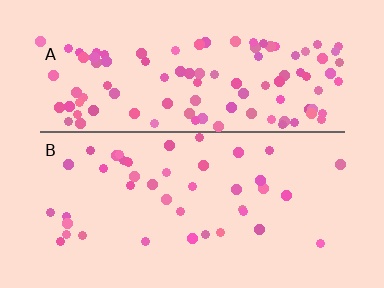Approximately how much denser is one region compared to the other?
Approximately 2.5× — region A over region B.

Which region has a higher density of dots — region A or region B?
A (the top).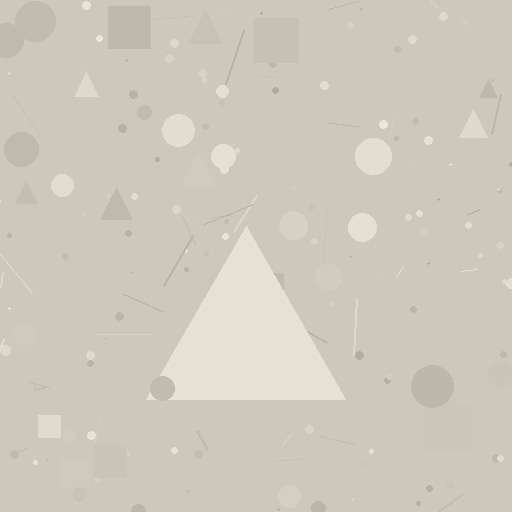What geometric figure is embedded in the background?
A triangle is embedded in the background.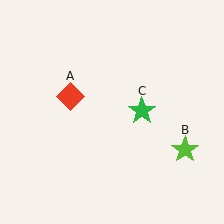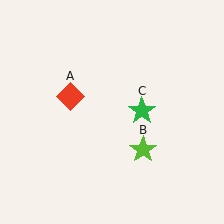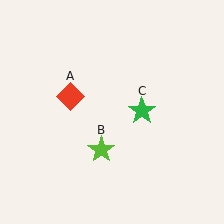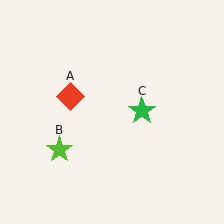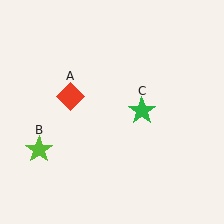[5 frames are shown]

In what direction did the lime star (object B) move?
The lime star (object B) moved left.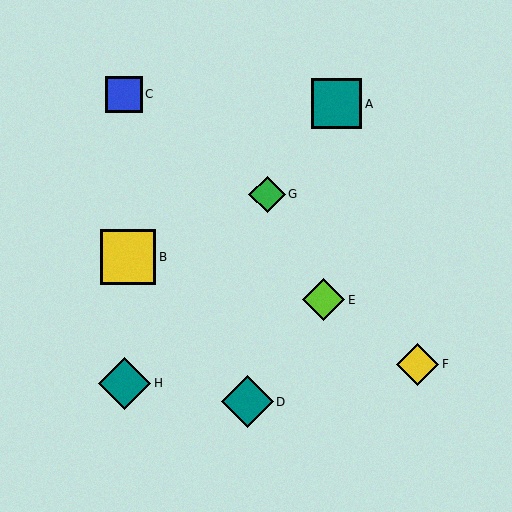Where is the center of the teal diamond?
The center of the teal diamond is at (248, 402).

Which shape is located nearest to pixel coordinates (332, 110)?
The teal square (labeled A) at (337, 104) is nearest to that location.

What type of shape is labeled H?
Shape H is a teal diamond.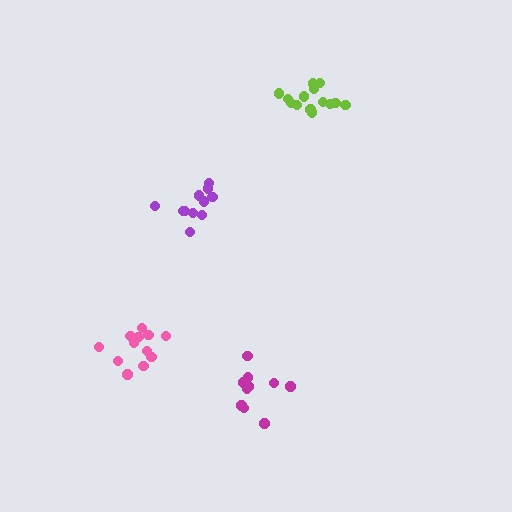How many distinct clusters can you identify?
There are 4 distinct clusters.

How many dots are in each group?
Group 1: 14 dots, Group 2: 10 dots, Group 3: 11 dots, Group 4: 12 dots (47 total).